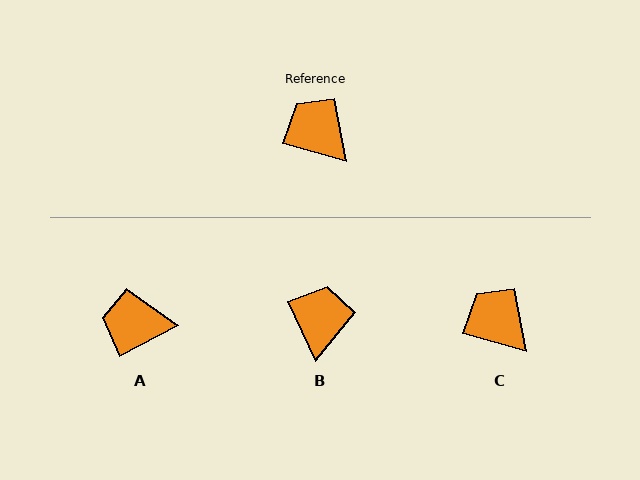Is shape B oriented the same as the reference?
No, it is off by about 50 degrees.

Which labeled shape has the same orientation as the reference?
C.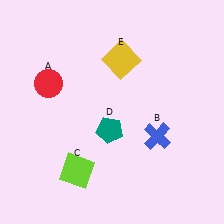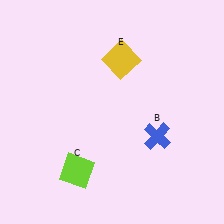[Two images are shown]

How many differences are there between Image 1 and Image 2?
There are 2 differences between the two images.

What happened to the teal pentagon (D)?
The teal pentagon (D) was removed in Image 2. It was in the bottom-left area of Image 1.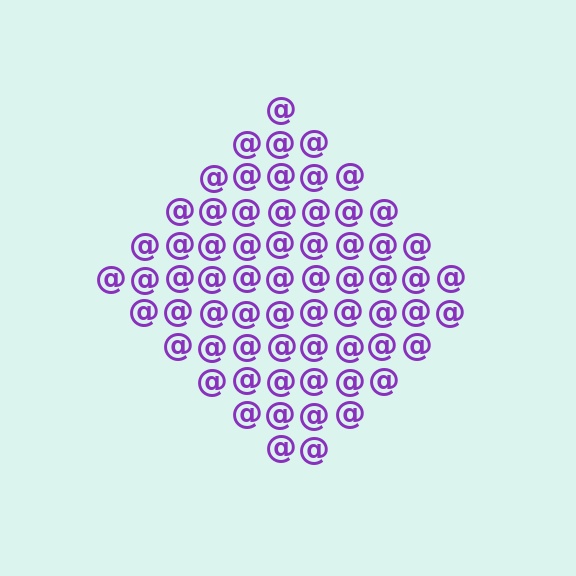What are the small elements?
The small elements are at signs.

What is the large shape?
The large shape is a diamond.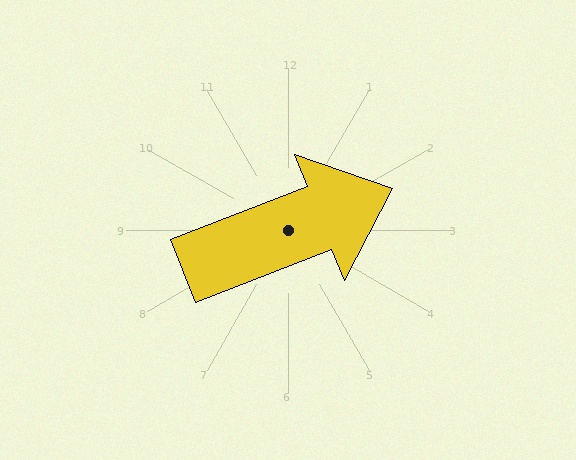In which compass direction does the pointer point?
East.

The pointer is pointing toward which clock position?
Roughly 2 o'clock.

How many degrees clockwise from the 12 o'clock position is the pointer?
Approximately 69 degrees.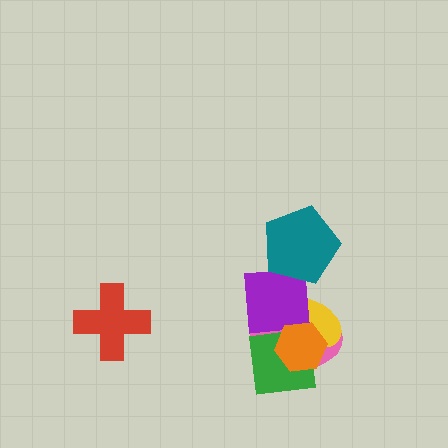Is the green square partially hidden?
Yes, it is partially covered by another shape.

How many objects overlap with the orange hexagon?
4 objects overlap with the orange hexagon.